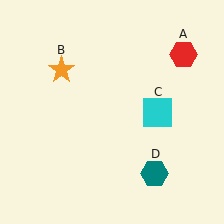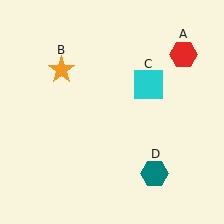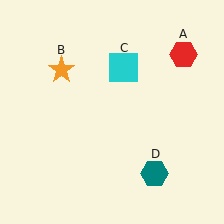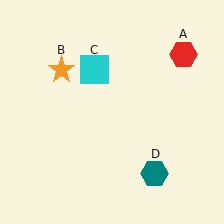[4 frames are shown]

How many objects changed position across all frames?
1 object changed position: cyan square (object C).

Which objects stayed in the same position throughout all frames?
Red hexagon (object A) and orange star (object B) and teal hexagon (object D) remained stationary.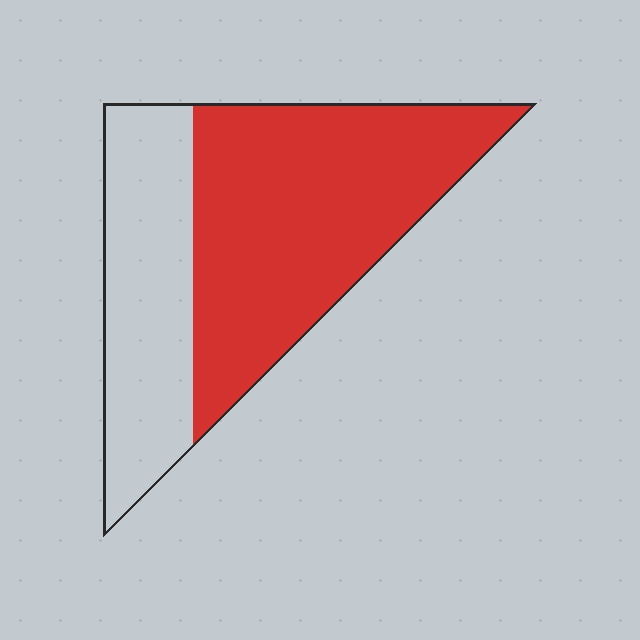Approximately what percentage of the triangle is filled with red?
Approximately 65%.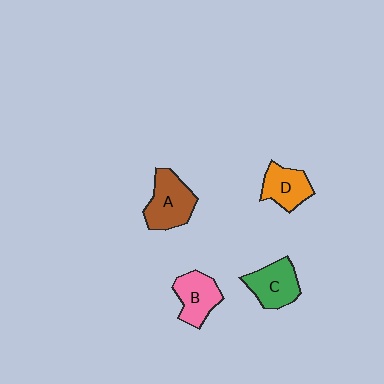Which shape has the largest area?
Shape A (brown).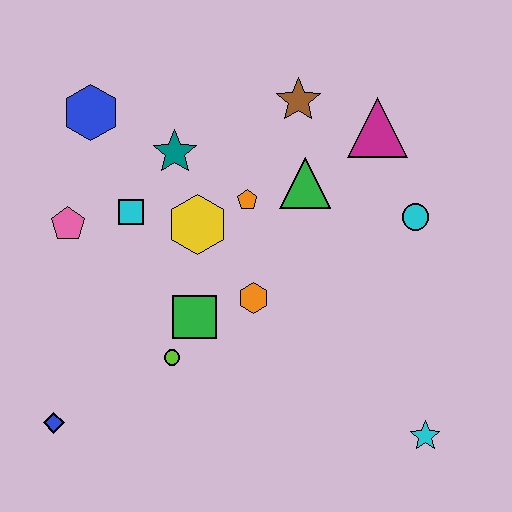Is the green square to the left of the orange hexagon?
Yes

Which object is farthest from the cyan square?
The cyan star is farthest from the cyan square.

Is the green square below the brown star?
Yes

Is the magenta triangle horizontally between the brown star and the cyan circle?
Yes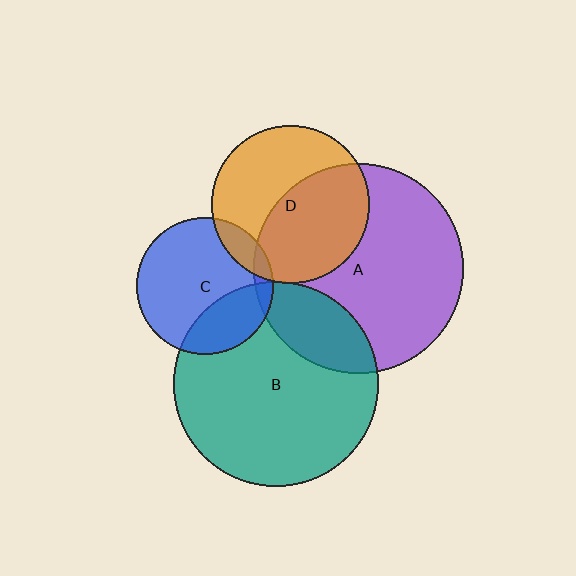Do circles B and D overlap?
Yes.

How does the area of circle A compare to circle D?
Approximately 1.8 times.